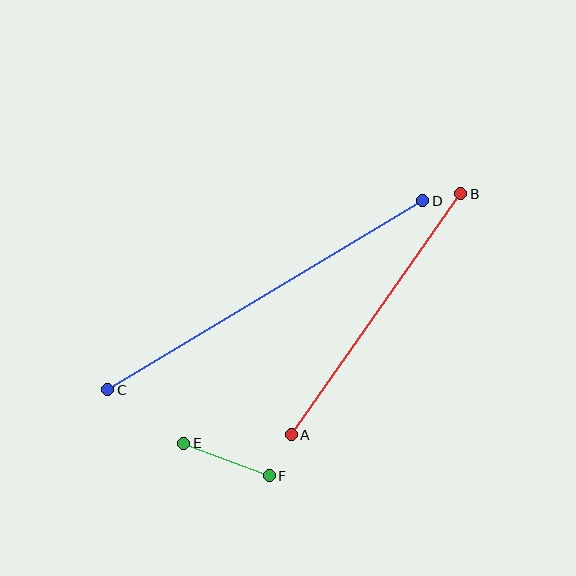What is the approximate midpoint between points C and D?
The midpoint is at approximately (265, 295) pixels.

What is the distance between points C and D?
The distance is approximately 367 pixels.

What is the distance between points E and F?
The distance is approximately 91 pixels.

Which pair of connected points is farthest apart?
Points C and D are farthest apart.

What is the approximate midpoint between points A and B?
The midpoint is at approximately (376, 314) pixels.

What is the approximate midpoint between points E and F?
The midpoint is at approximately (226, 460) pixels.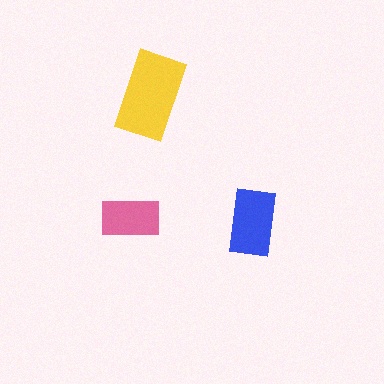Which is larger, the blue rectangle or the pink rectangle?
The blue one.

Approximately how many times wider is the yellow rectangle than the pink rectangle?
About 1.5 times wider.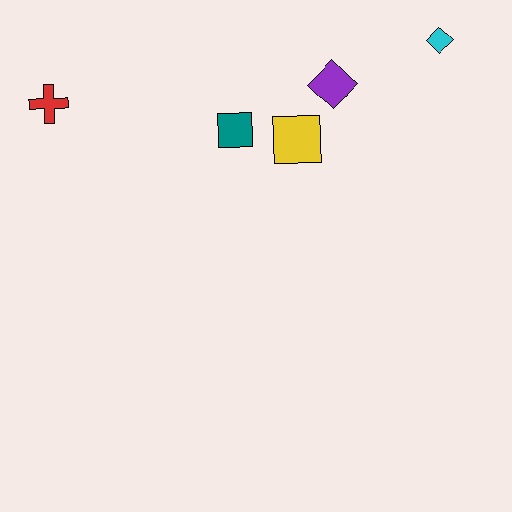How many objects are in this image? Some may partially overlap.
There are 5 objects.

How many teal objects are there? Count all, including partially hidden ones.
There is 1 teal object.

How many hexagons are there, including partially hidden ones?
There are no hexagons.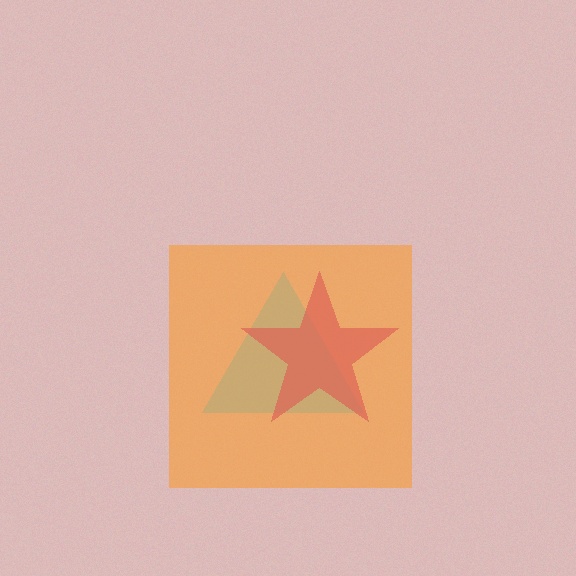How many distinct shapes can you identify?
There are 3 distinct shapes: a cyan triangle, a magenta star, an orange square.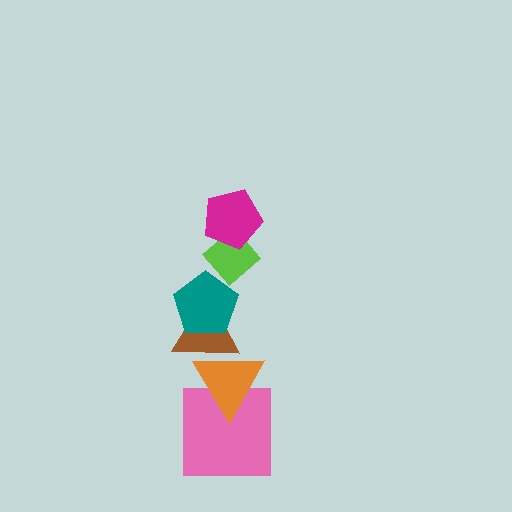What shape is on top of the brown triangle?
The teal pentagon is on top of the brown triangle.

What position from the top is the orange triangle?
The orange triangle is 5th from the top.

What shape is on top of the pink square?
The orange triangle is on top of the pink square.